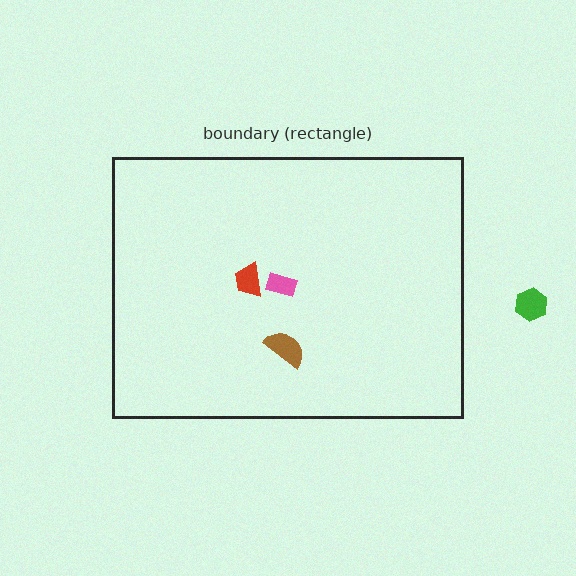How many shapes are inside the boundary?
3 inside, 1 outside.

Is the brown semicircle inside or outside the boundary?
Inside.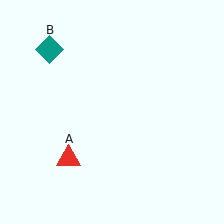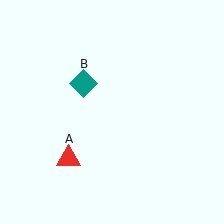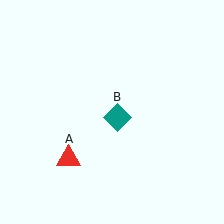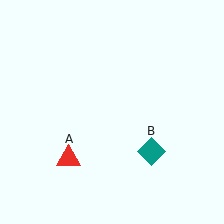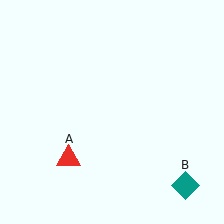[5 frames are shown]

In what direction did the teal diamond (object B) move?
The teal diamond (object B) moved down and to the right.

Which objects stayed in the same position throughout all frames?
Red triangle (object A) remained stationary.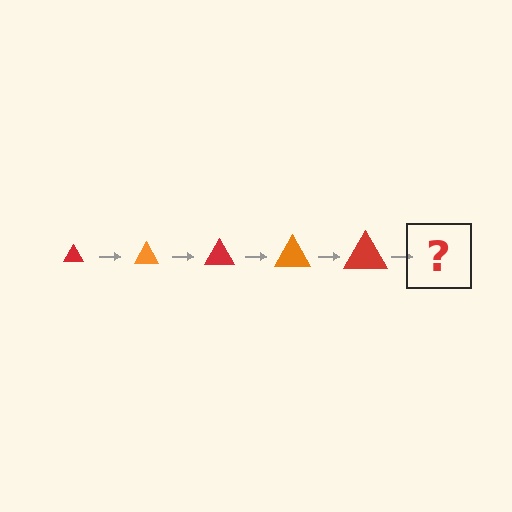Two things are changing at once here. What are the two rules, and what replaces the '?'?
The two rules are that the triangle grows larger each step and the color cycles through red and orange. The '?' should be an orange triangle, larger than the previous one.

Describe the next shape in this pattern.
It should be an orange triangle, larger than the previous one.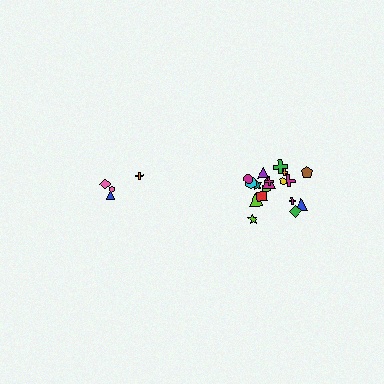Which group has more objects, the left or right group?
The right group.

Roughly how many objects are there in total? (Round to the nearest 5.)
Roughly 20 objects in total.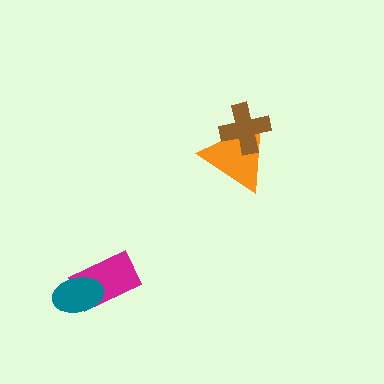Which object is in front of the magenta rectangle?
The teal ellipse is in front of the magenta rectangle.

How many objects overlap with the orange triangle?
1 object overlaps with the orange triangle.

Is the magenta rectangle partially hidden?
Yes, it is partially covered by another shape.